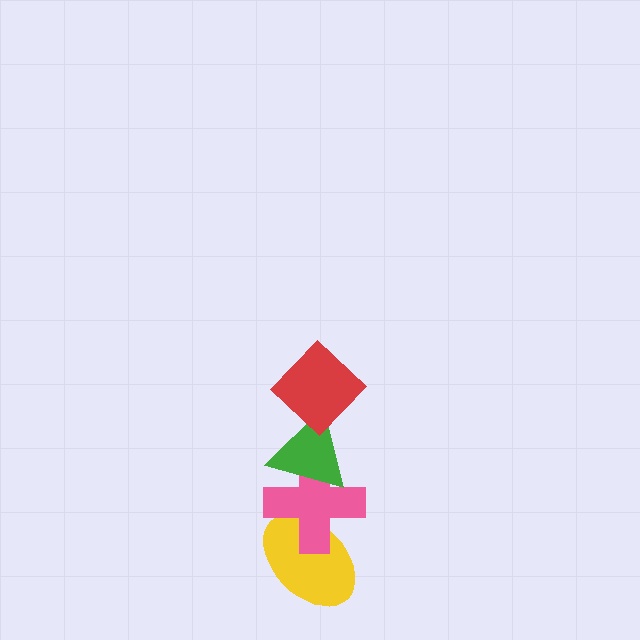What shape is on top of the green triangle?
The red diamond is on top of the green triangle.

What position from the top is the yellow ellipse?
The yellow ellipse is 4th from the top.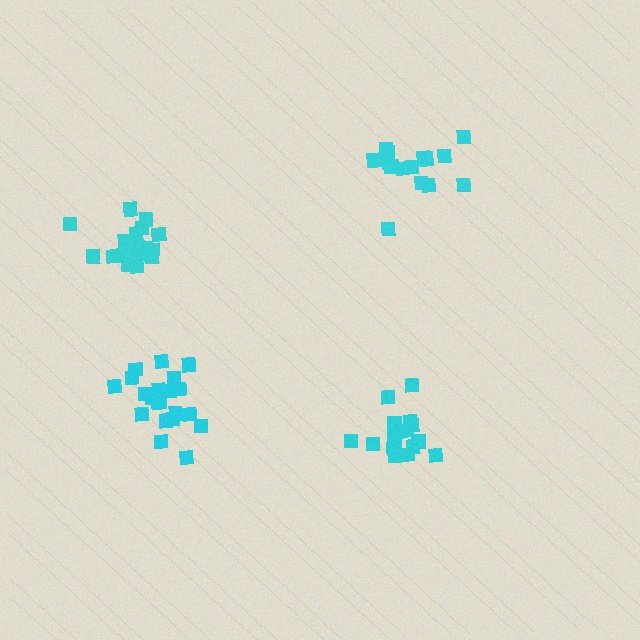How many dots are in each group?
Group 1: 20 dots, Group 2: 21 dots, Group 3: 18 dots, Group 4: 15 dots (74 total).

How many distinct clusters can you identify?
There are 4 distinct clusters.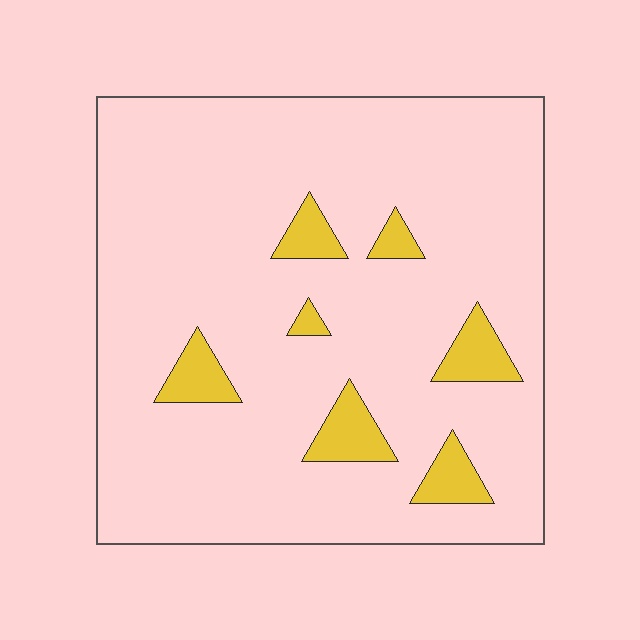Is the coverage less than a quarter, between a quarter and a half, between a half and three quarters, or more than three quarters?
Less than a quarter.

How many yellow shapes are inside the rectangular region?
7.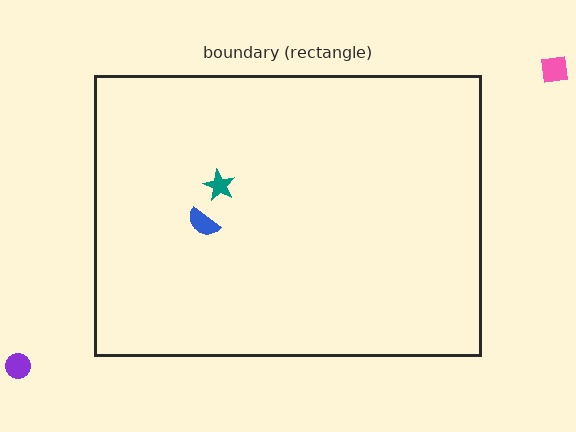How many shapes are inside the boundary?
2 inside, 2 outside.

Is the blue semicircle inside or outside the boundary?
Inside.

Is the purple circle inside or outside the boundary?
Outside.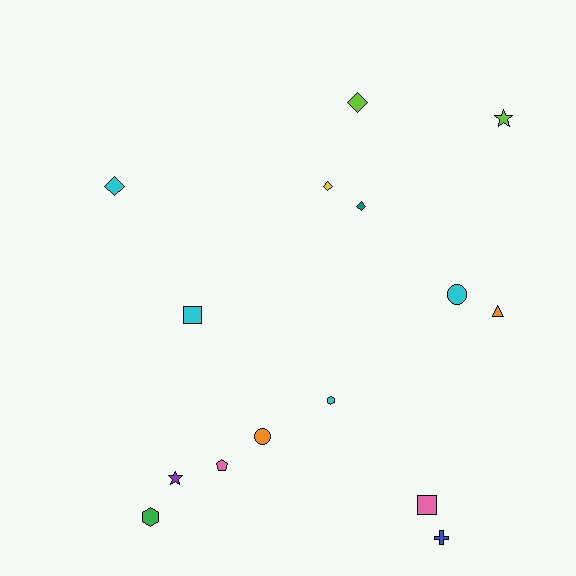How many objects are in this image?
There are 15 objects.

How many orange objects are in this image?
There are 2 orange objects.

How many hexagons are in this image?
There are 2 hexagons.